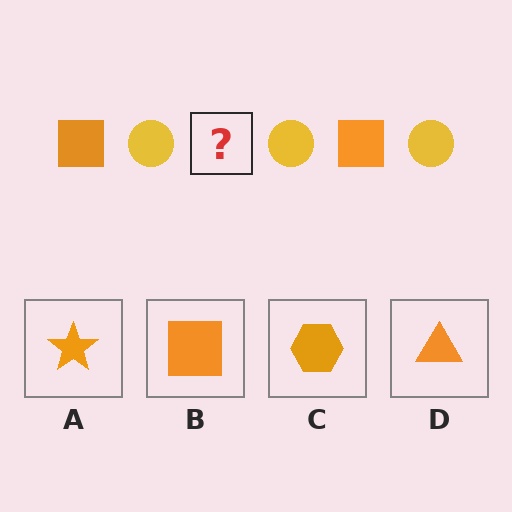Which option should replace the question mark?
Option B.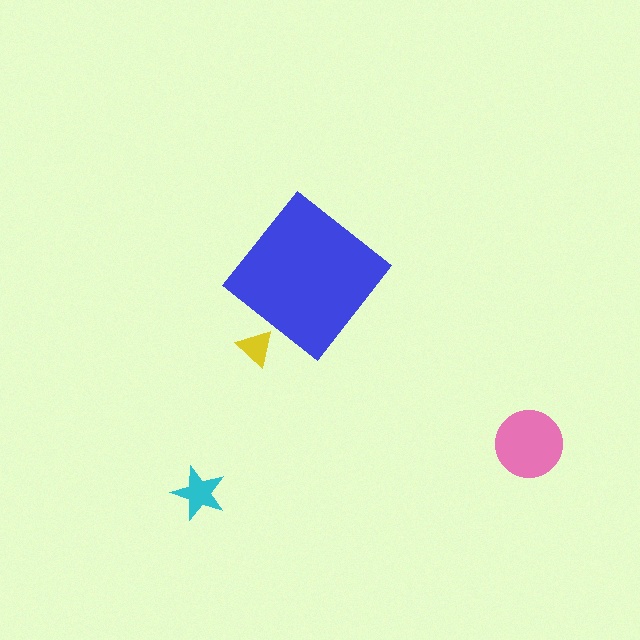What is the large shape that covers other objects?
A blue diamond.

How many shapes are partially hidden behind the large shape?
1 shape is partially hidden.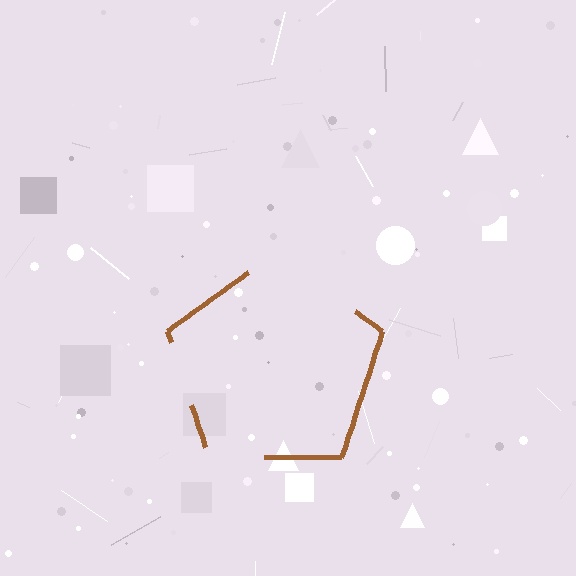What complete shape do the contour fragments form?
The contour fragments form a pentagon.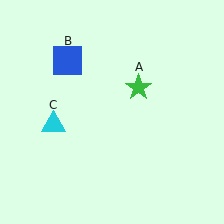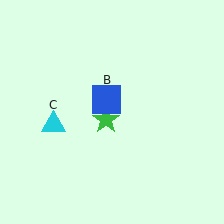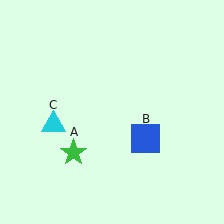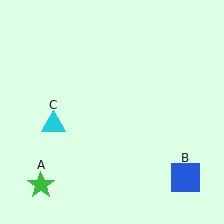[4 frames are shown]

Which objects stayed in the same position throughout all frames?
Cyan triangle (object C) remained stationary.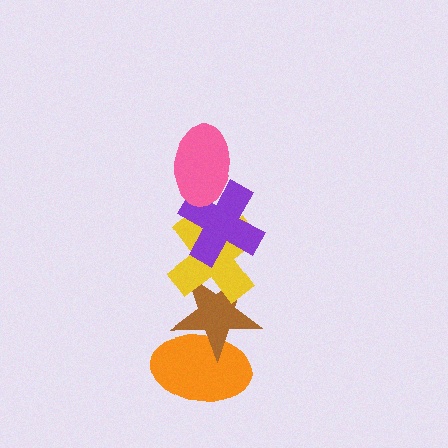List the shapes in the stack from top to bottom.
From top to bottom: the pink ellipse, the purple cross, the yellow cross, the brown star, the orange ellipse.